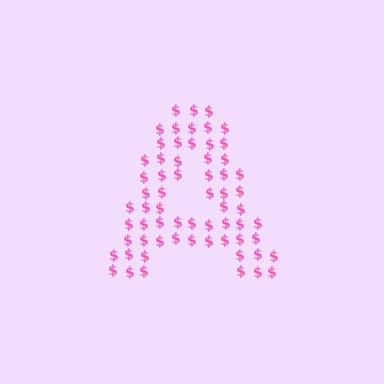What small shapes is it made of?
It is made of small dollar signs.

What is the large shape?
The large shape is the letter A.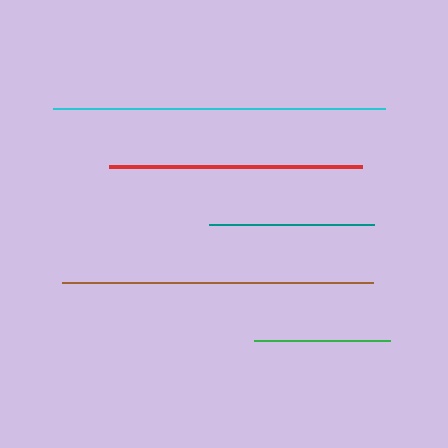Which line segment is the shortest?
The green line is the shortest at approximately 136 pixels.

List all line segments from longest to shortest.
From longest to shortest: cyan, brown, red, teal, green.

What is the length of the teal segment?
The teal segment is approximately 165 pixels long.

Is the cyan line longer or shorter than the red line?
The cyan line is longer than the red line.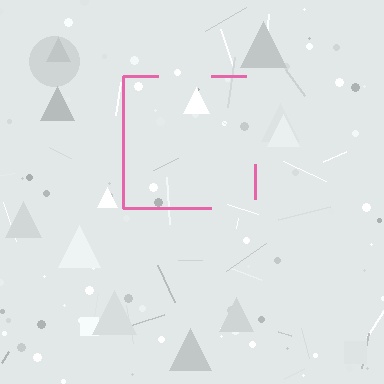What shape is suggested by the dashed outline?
The dashed outline suggests a square.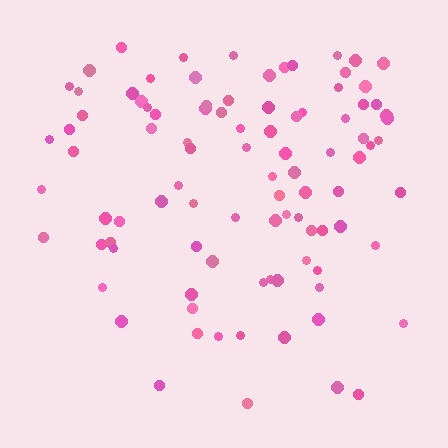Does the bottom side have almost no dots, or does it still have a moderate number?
Still a moderate number, just noticeably fewer than the top.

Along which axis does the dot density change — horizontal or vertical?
Vertical.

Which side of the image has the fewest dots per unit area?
The bottom.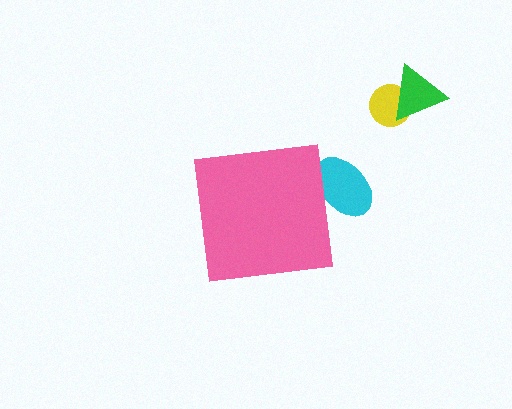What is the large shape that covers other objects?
A pink square.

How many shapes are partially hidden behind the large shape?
1 shape is partially hidden.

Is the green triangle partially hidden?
No, the green triangle is fully visible.